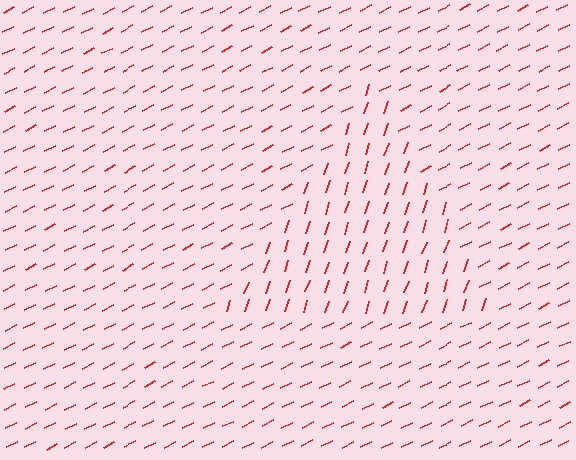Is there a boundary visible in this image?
Yes, there is a texture boundary formed by a change in line orientation.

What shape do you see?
I see a triangle.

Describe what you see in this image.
The image is filled with small red line segments. A triangle region in the image has lines oriented differently from the surrounding lines, creating a visible texture boundary.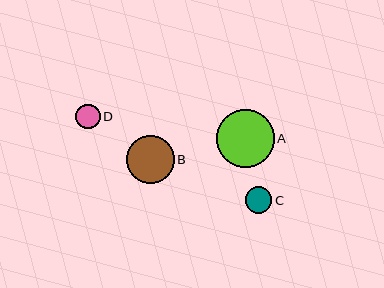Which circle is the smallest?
Circle D is the smallest with a size of approximately 24 pixels.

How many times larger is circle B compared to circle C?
Circle B is approximately 1.8 times the size of circle C.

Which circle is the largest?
Circle A is the largest with a size of approximately 58 pixels.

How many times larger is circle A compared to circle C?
Circle A is approximately 2.2 times the size of circle C.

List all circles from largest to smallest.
From largest to smallest: A, B, C, D.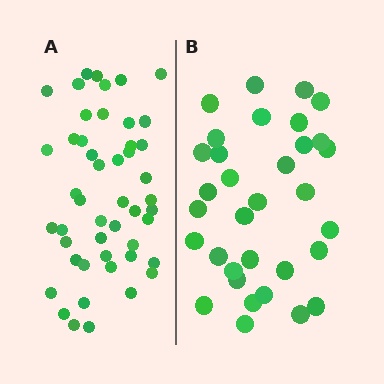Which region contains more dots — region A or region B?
Region A (the left region) has more dots.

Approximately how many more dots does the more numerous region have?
Region A has approximately 15 more dots than region B.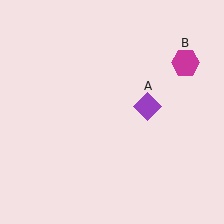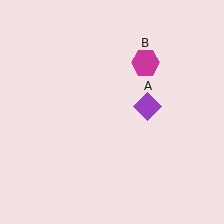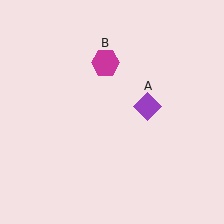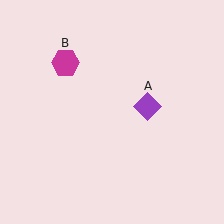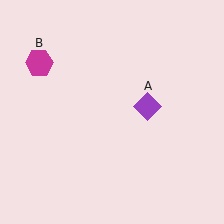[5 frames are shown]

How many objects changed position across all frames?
1 object changed position: magenta hexagon (object B).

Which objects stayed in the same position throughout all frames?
Purple diamond (object A) remained stationary.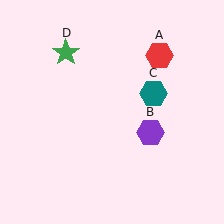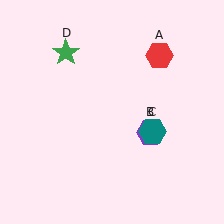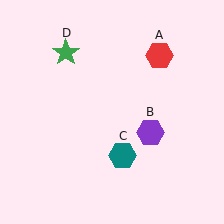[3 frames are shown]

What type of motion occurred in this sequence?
The teal hexagon (object C) rotated clockwise around the center of the scene.